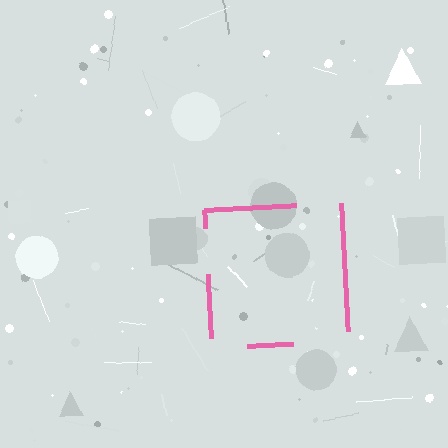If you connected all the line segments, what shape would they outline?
They would outline a square.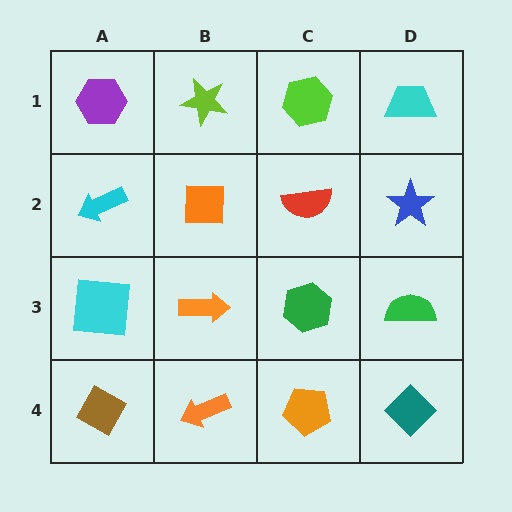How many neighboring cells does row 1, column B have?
3.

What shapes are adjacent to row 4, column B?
An orange arrow (row 3, column B), a brown diamond (row 4, column A), an orange pentagon (row 4, column C).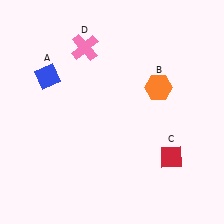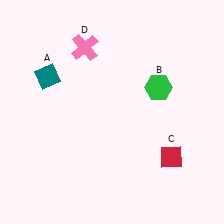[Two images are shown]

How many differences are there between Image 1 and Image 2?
There are 2 differences between the two images.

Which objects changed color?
A changed from blue to teal. B changed from orange to green.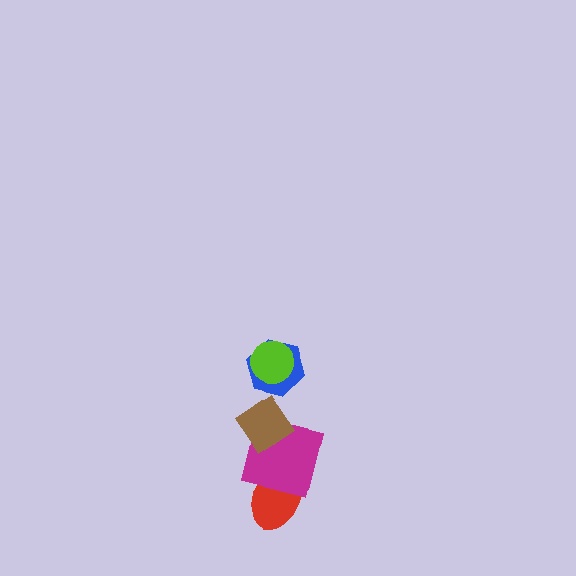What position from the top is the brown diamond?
The brown diamond is 3rd from the top.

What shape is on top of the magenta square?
The brown diamond is on top of the magenta square.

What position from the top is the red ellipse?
The red ellipse is 5th from the top.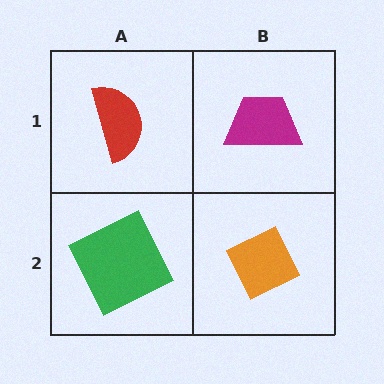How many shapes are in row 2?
2 shapes.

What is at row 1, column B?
A magenta trapezoid.